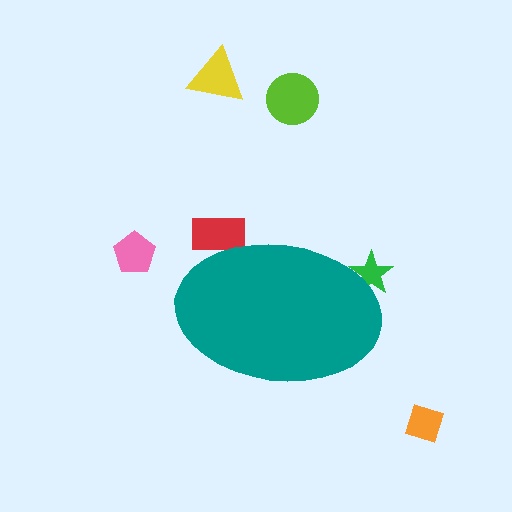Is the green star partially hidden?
Yes, the green star is partially hidden behind the teal ellipse.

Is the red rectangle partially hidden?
Yes, the red rectangle is partially hidden behind the teal ellipse.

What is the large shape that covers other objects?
A teal ellipse.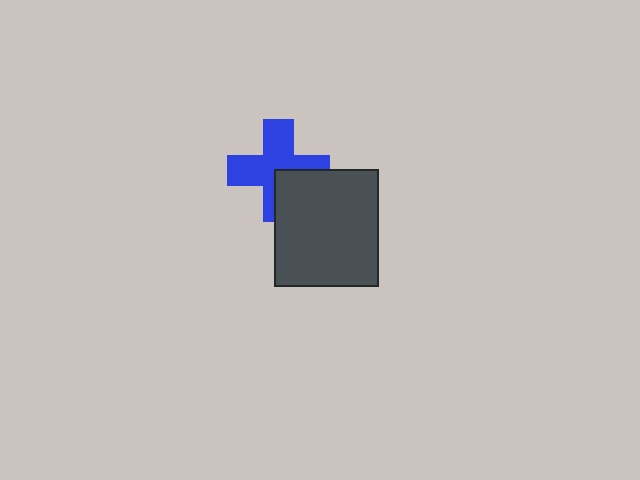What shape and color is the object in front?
The object in front is a dark gray rectangle.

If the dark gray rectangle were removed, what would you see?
You would see the complete blue cross.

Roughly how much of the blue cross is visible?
Most of it is visible (roughly 69%).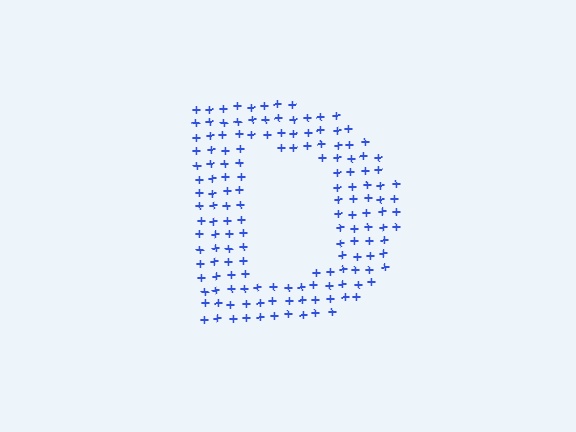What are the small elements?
The small elements are plus signs.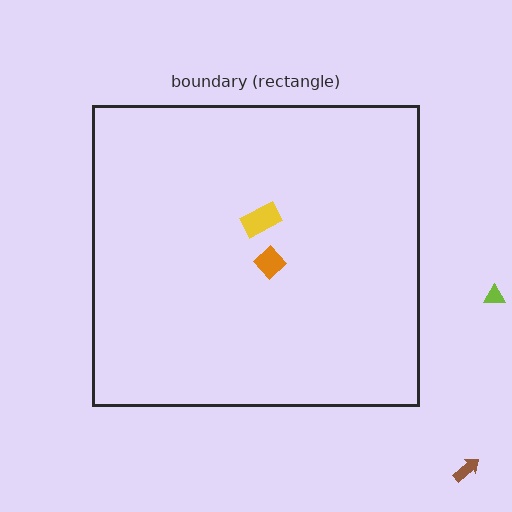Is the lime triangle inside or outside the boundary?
Outside.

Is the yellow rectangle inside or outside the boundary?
Inside.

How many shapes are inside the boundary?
2 inside, 2 outside.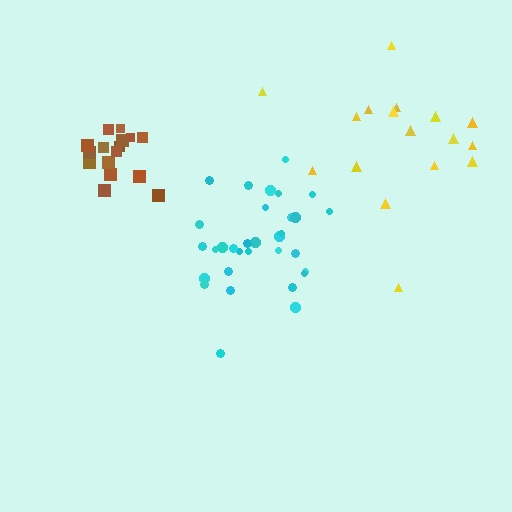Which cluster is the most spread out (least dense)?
Yellow.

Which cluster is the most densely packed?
Brown.